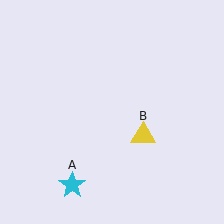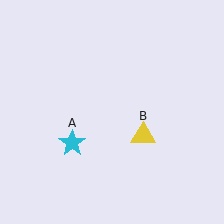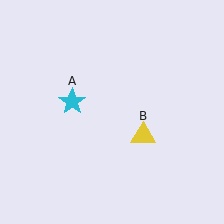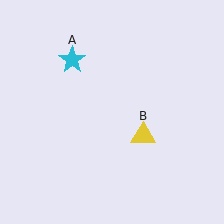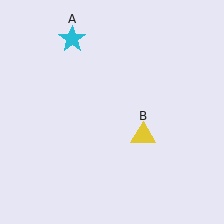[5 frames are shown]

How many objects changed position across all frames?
1 object changed position: cyan star (object A).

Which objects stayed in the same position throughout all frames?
Yellow triangle (object B) remained stationary.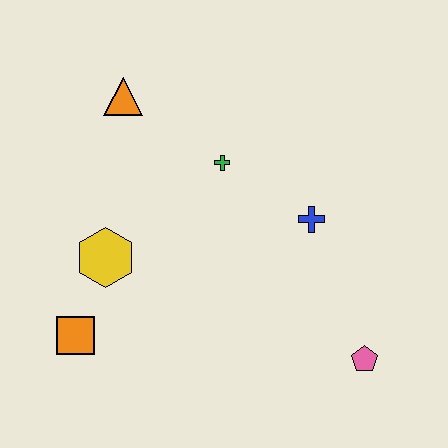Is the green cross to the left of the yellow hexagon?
No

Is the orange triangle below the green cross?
No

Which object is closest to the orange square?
The yellow hexagon is closest to the orange square.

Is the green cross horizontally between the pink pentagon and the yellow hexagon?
Yes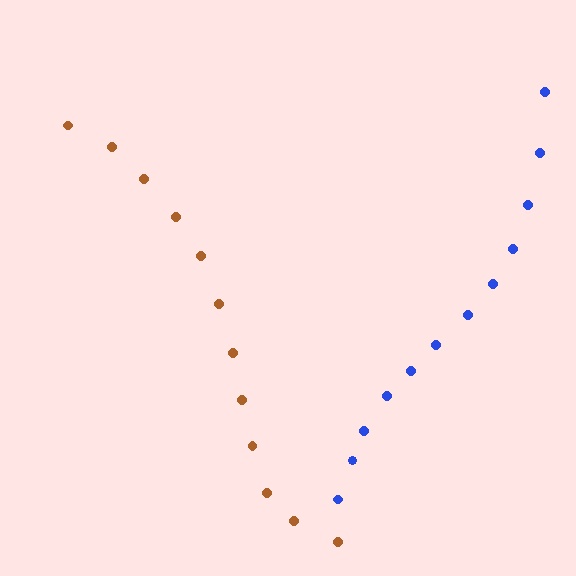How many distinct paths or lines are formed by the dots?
There are 2 distinct paths.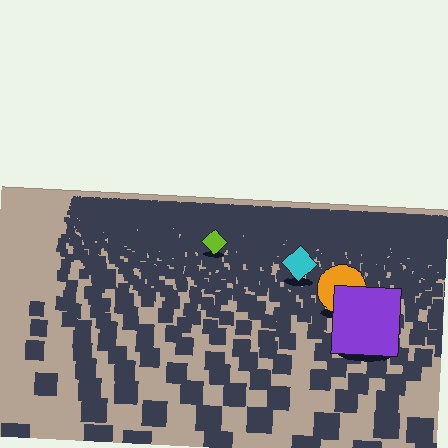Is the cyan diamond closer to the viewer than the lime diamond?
Yes. The cyan diamond is closer — you can tell from the texture gradient: the ground texture is coarser near it.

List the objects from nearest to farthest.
From nearest to farthest: the purple square, the orange circle, the cyan diamond, the lime diamond.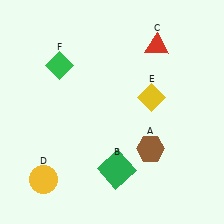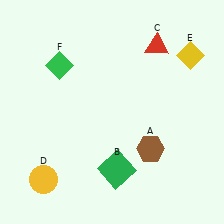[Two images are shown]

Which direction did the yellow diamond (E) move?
The yellow diamond (E) moved up.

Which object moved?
The yellow diamond (E) moved up.